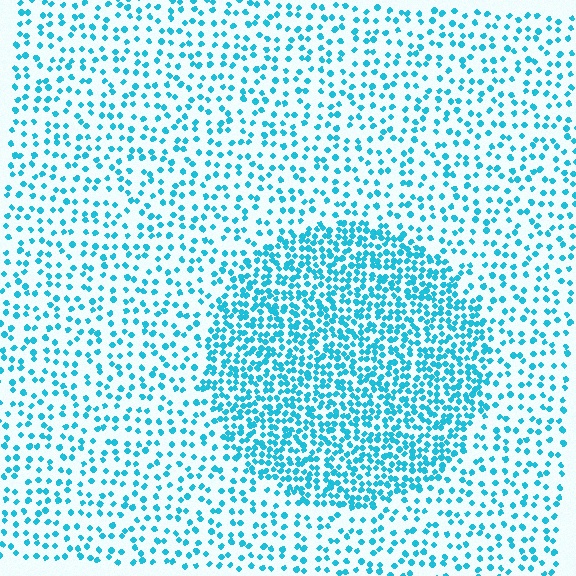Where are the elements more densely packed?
The elements are more densely packed inside the circle boundary.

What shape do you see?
I see a circle.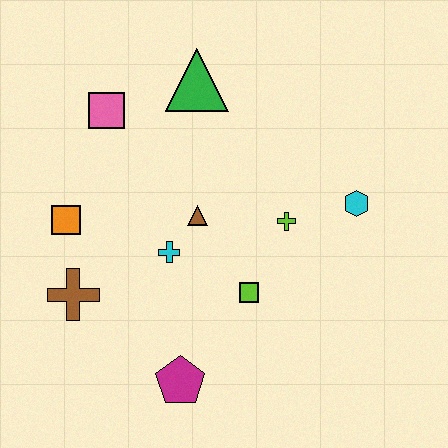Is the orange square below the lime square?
No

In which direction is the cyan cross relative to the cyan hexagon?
The cyan cross is to the left of the cyan hexagon.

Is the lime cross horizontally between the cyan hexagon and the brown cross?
Yes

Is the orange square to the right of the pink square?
No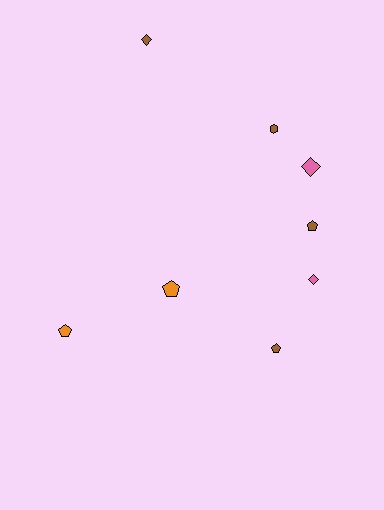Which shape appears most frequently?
Pentagon, with 4 objects.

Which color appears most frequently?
Brown, with 4 objects.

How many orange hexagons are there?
There are no orange hexagons.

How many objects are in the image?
There are 8 objects.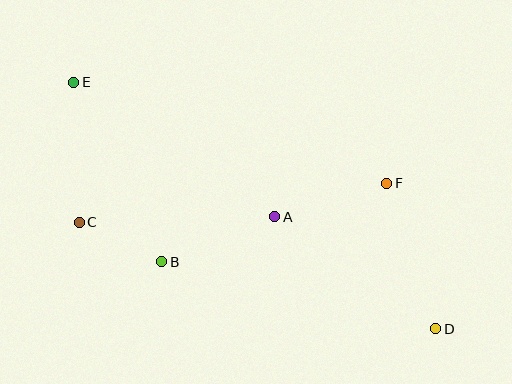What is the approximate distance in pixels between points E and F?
The distance between E and F is approximately 329 pixels.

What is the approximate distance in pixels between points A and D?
The distance between A and D is approximately 196 pixels.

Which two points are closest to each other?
Points B and C are closest to each other.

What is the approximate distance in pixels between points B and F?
The distance between B and F is approximately 238 pixels.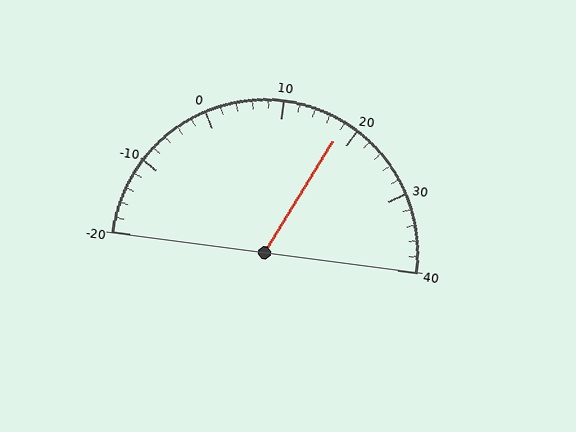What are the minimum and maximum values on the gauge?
The gauge ranges from -20 to 40.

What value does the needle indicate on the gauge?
The needle indicates approximately 18.